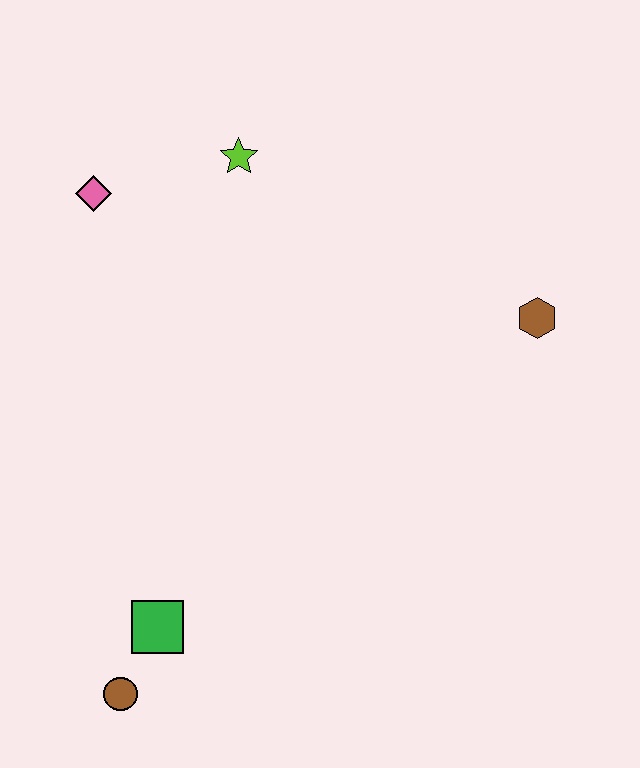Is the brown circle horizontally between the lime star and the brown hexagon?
No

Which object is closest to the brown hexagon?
The lime star is closest to the brown hexagon.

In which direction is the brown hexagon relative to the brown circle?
The brown hexagon is to the right of the brown circle.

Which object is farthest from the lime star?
The brown circle is farthest from the lime star.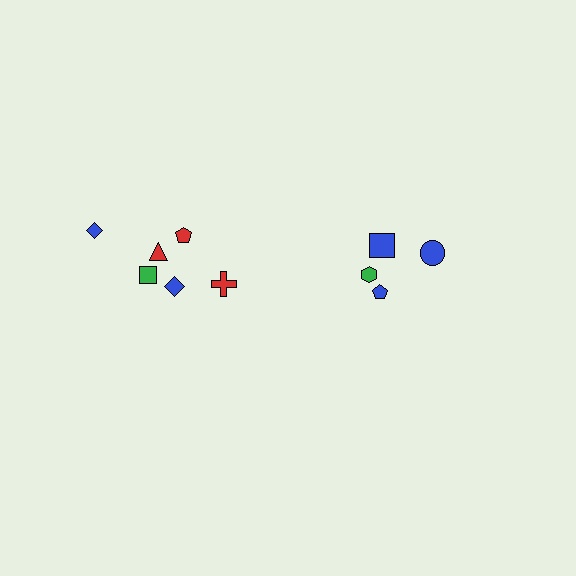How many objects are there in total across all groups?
There are 10 objects.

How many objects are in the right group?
There are 4 objects.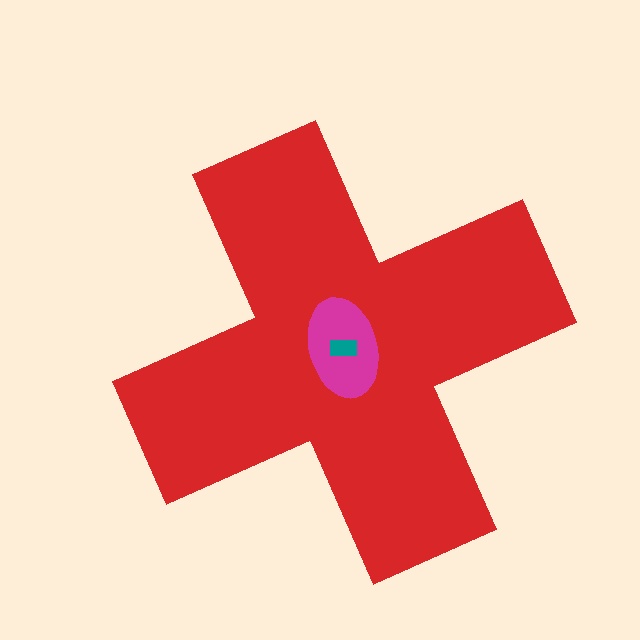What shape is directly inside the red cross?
The magenta ellipse.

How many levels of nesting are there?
3.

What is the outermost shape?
The red cross.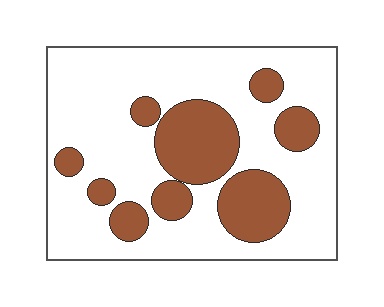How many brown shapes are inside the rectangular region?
9.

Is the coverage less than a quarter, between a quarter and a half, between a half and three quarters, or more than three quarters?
Between a quarter and a half.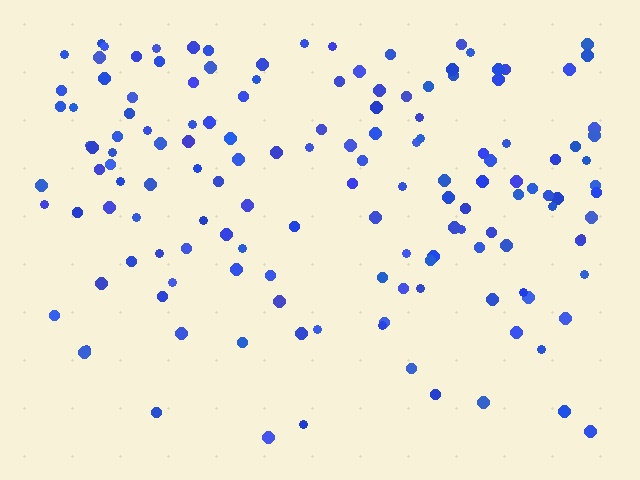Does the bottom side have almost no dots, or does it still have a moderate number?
Still a moderate number, just noticeably fewer than the top.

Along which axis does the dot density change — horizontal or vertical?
Vertical.